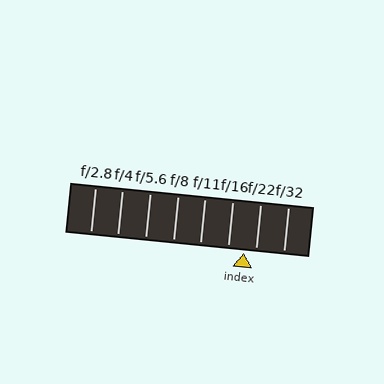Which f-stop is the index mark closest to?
The index mark is closest to f/22.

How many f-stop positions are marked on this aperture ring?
There are 8 f-stop positions marked.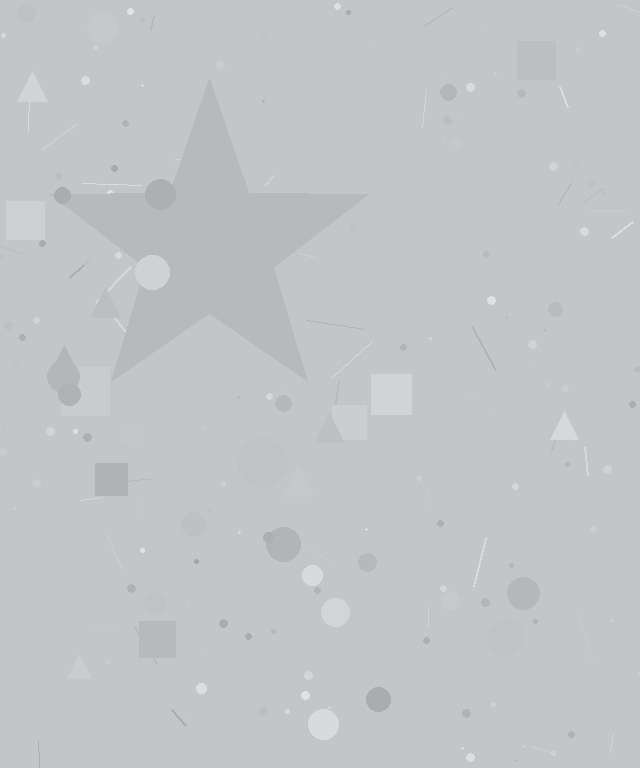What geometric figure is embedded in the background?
A star is embedded in the background.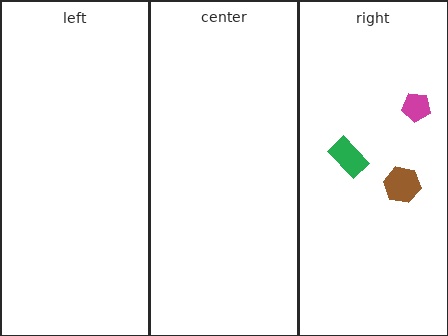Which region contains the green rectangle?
The right region.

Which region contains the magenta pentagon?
The right region.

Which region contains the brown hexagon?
The right region.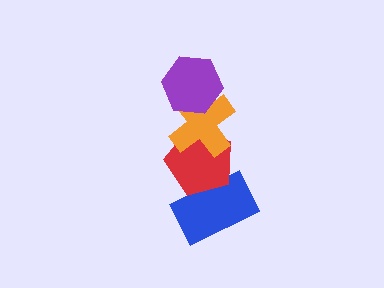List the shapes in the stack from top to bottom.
From top to bottom: the purple hexagon, the orange cross, the red pentagon, the blue rectangle.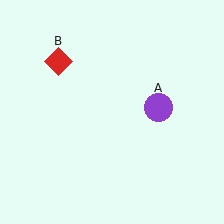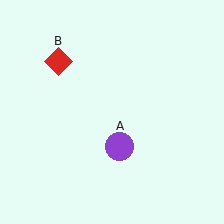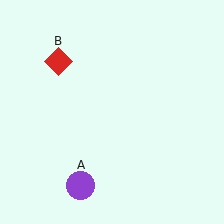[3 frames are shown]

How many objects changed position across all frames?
1 object changed position: purple circle (object A).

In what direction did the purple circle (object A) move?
The purple circle (object A) moved down and to the left.